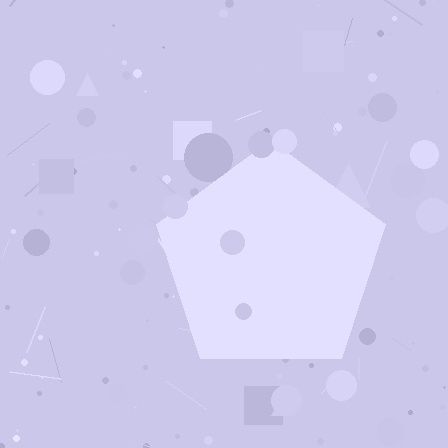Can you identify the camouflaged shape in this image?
The camouflaged shape is a pentagon.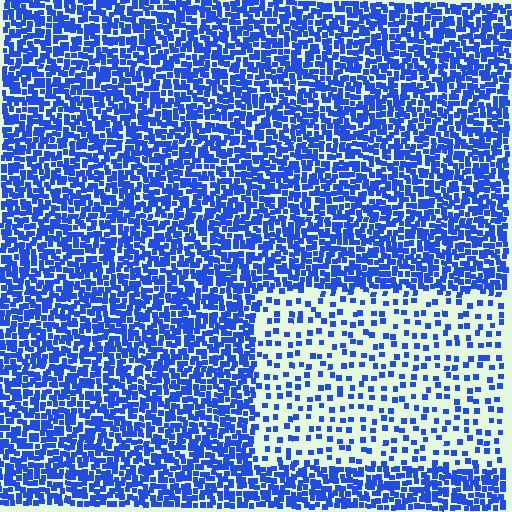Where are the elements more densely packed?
The elements are more densely packed outside the rectangle boundary.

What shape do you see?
I see a rectangle.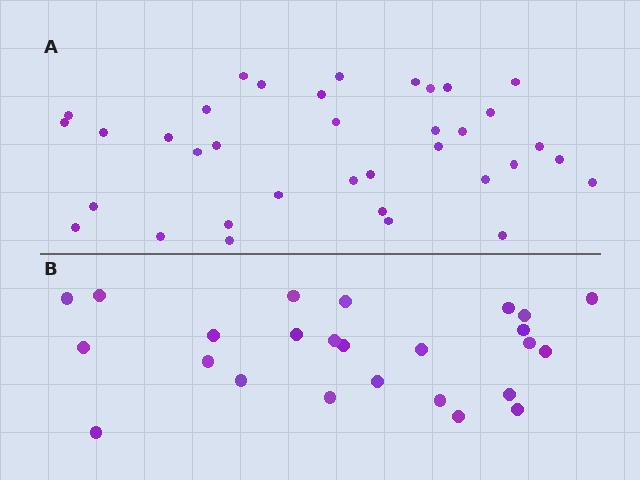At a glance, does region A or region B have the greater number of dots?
Region A (the top region) has more dots.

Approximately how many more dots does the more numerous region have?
Region A has roughly 12 or so more dots than region B.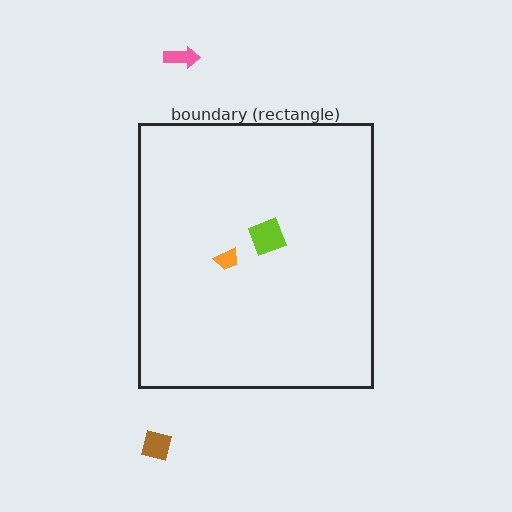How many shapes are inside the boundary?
2 inside, 2 outside.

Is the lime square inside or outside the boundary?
Inside.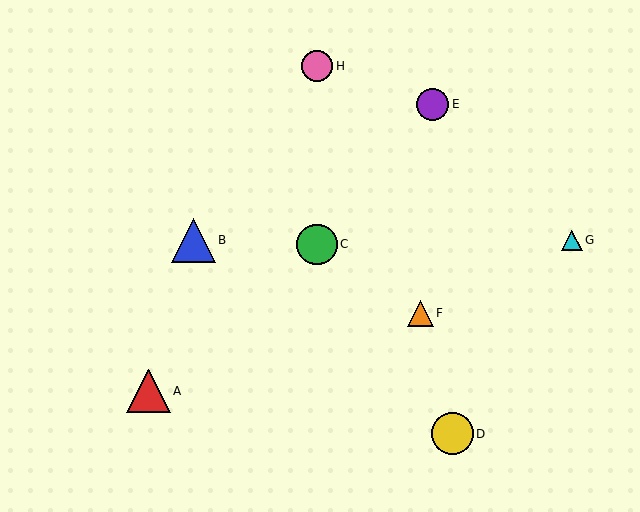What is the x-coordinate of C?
Object C is at x≈317.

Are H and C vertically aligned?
Yes, both are at x≈317.